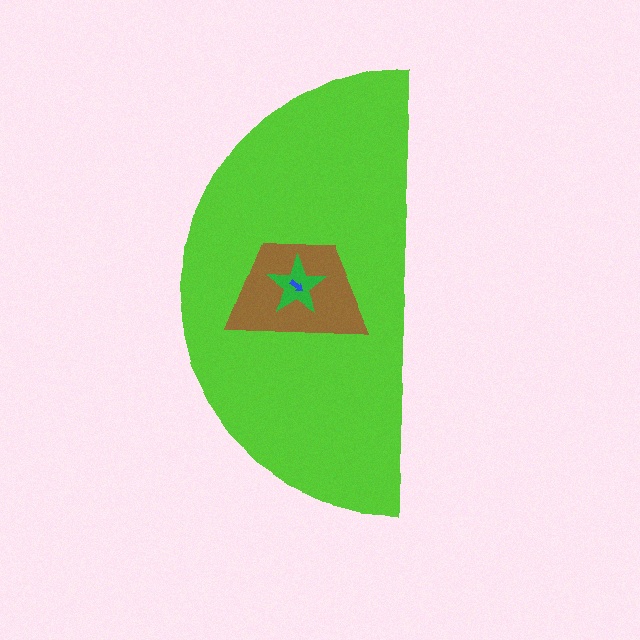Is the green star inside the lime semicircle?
Yes.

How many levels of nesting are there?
4.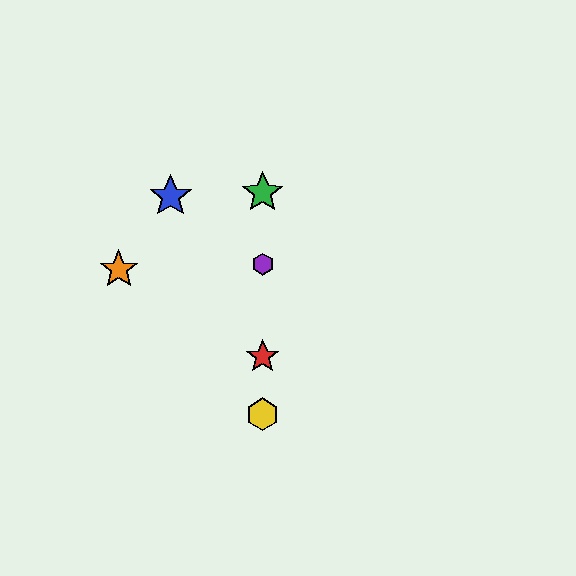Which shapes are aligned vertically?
The red star, the green star, the yellow hexagon, the purple hexagon are aligned vertically.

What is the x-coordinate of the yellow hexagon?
The yellow hexagon is at x≈263.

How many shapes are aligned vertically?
4 shapes (the red star, the green star, the yellow hexagon, the purple hexagon) are aligned vertically.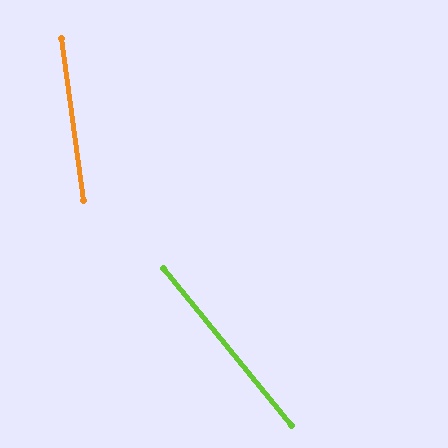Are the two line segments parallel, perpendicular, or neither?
Neither parallel nor perpendicular — they differ by about 31°.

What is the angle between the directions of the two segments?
Approximately 31 degrees.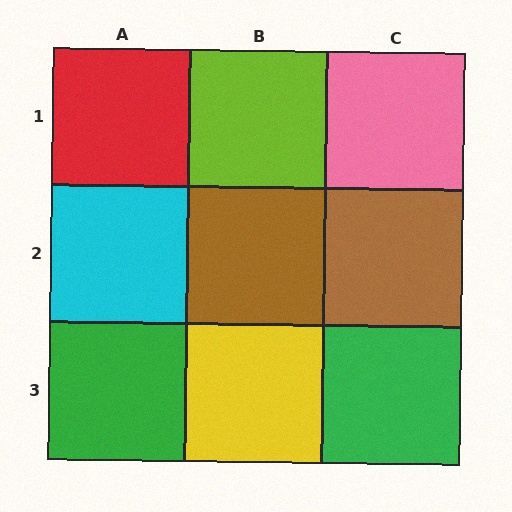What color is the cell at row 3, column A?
Green.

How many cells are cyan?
1 cell is cyan.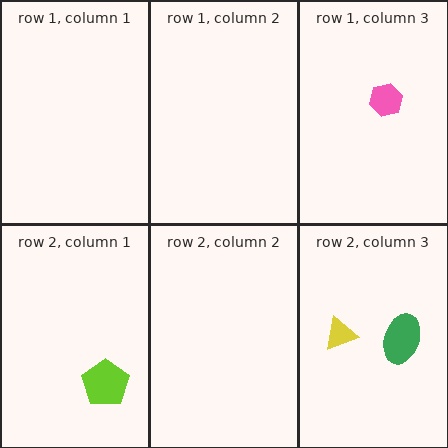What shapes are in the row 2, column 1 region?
The lime pentagon.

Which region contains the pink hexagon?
The row 1, column 3 region.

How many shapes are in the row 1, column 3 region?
1.